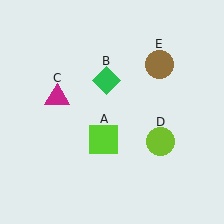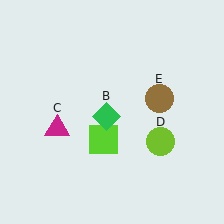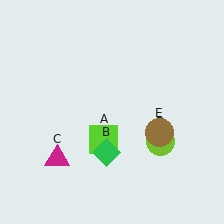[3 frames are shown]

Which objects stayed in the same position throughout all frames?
Lime square (object A) and lime circle (object D) remained stationary.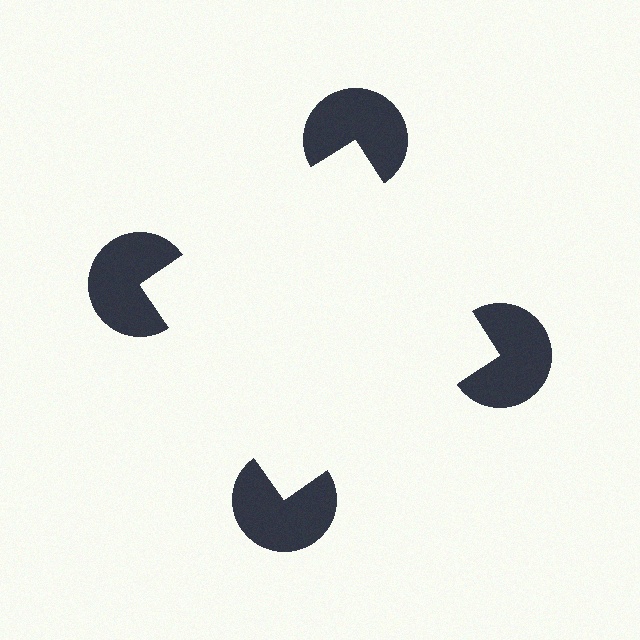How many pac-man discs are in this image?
There are 4 — one at each vertex of the illusory square.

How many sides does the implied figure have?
4 sides.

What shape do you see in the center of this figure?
An illusory square — its edges are inferred from the aligned wedge cuts in the pac-man discs, not physically drawn.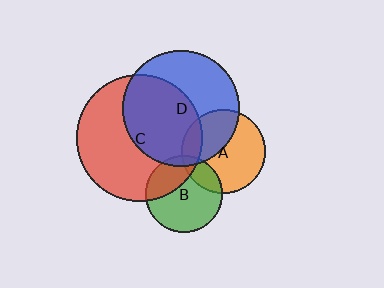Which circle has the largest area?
Circle C (red).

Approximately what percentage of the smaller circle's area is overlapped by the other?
Approximately 5%.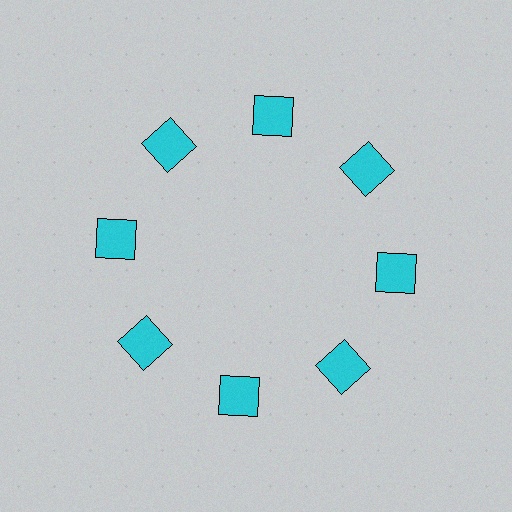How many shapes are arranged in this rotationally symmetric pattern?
There are 8 shapes, arranged in 8 groups of 1.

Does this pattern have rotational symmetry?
Yes, this pattern has 8-fold rotational symmetry. It looks the same after rotating 45 degrees around the center.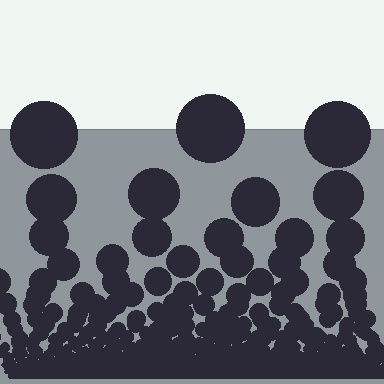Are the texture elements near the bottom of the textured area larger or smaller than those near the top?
Smaller. The gradient is inverted — elements near the bottom are smaller and denser.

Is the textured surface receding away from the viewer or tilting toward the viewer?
The surface appears to tilt toward the viewer. Texture elements get larger and sparser toward the top.